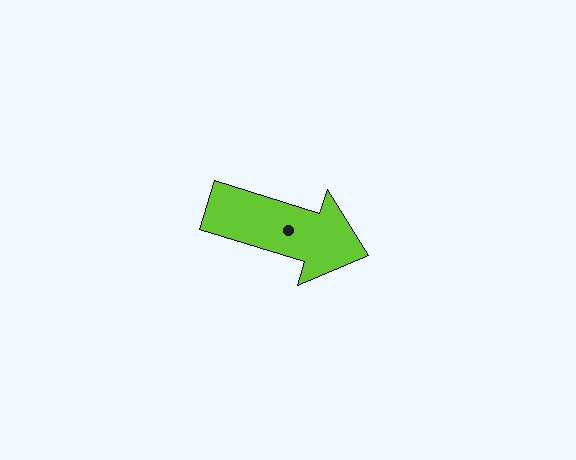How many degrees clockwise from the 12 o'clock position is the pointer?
Approximately 107 degrees.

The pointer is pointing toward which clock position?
Roughly 4 o'clock.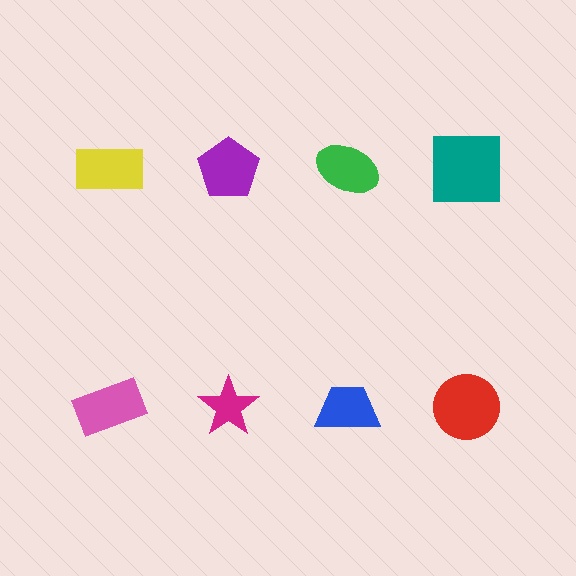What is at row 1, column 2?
A purple pentagon.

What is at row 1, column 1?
A yellow rectangle.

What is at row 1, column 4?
A teal square.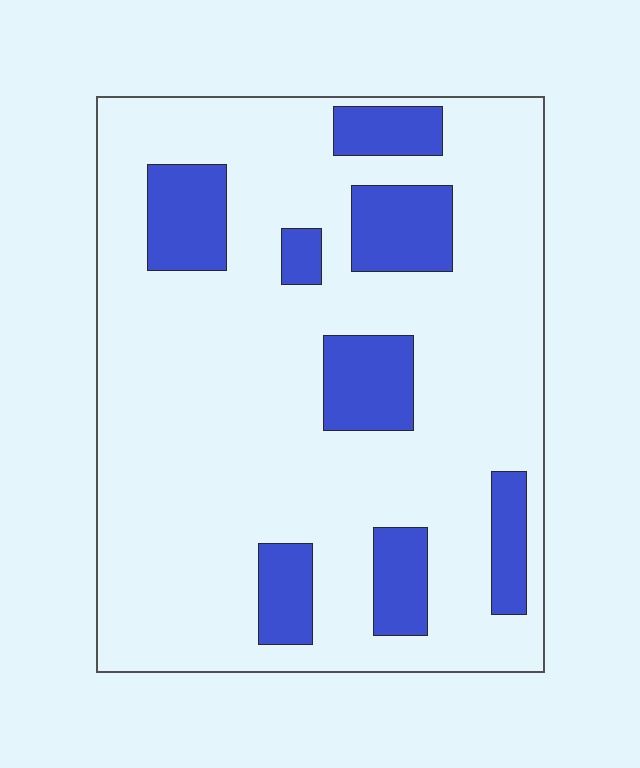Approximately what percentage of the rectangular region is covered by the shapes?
Approximately 20%.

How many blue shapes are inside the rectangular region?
8.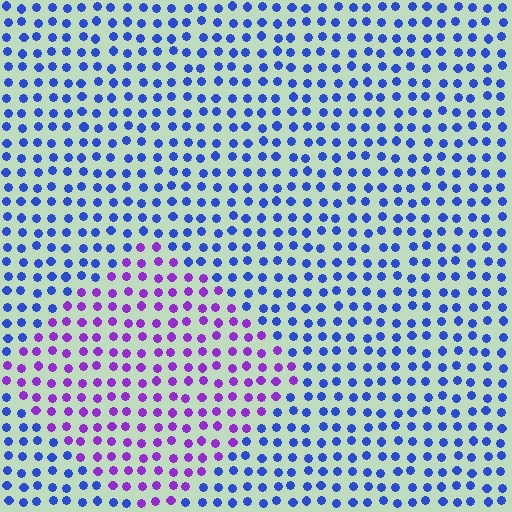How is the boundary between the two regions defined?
The boundary is defined purely by a slight shift in hue (about 52 degrees). Spacing, size, and orientation are identical on both sides.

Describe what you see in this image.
The image is filled with small blue elements in a uniform arrangement. A diamond-shaped region is visible where the elements are tinted to a slightly different hue, forming a subtle color boundary.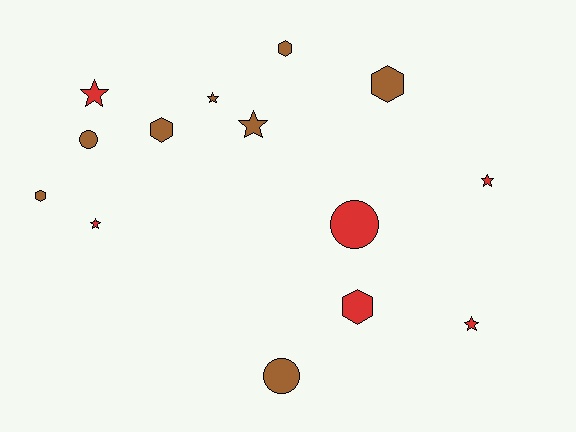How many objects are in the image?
There are 14 objects.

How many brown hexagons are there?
There are 4 brown hexagons.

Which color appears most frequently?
Brown, with 8 objects.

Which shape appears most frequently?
Star, with 6 objects.